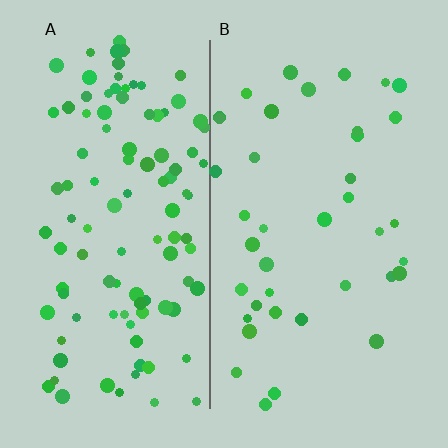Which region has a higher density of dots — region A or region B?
A (the left).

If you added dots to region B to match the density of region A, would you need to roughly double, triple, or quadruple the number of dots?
Approximately triple.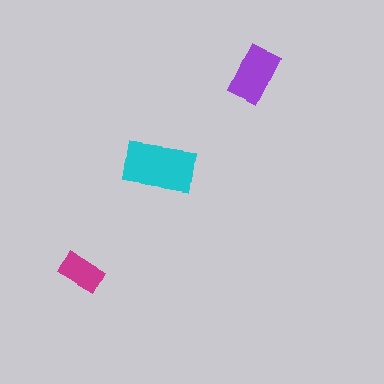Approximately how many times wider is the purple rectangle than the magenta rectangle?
About 1.5 times wider.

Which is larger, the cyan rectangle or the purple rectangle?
The cyan one.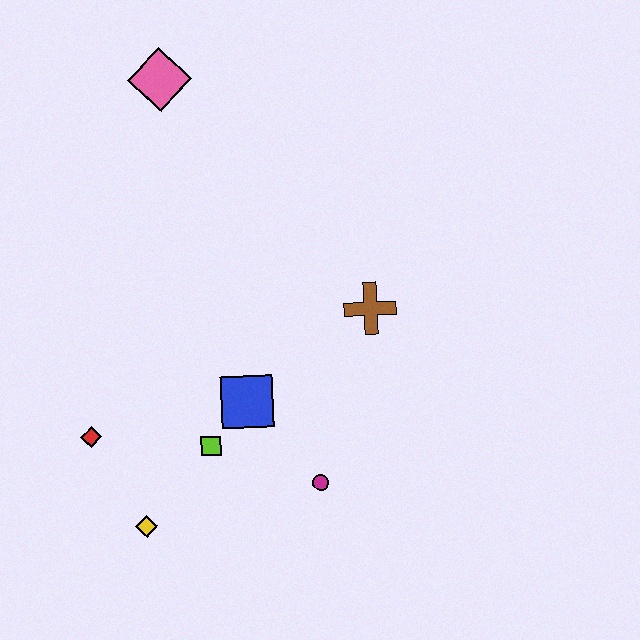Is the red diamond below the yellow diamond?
No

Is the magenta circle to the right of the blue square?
Yes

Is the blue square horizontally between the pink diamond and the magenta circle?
Yes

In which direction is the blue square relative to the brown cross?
The blue square is to the left of the brown cross.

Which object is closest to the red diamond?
The yellow diamond is closest to the red diamond.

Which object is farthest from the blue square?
The pink diamond is farthest from the blue square.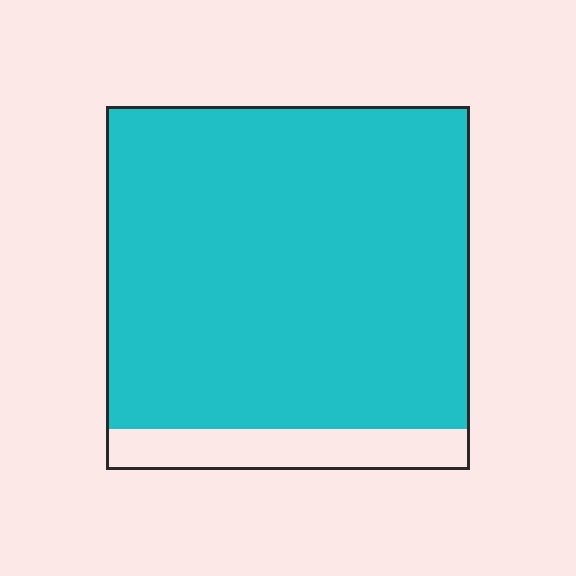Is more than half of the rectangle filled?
Yes.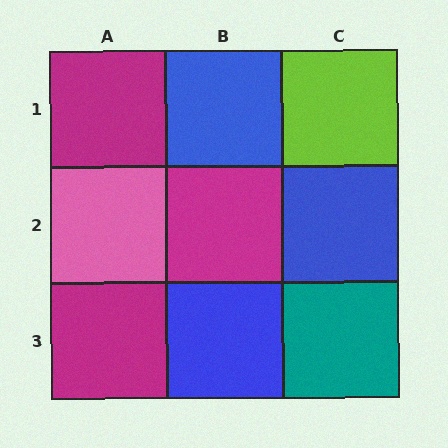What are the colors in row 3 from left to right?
Magenta, blue, teal.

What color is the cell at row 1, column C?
Lime.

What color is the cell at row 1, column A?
Magenta.